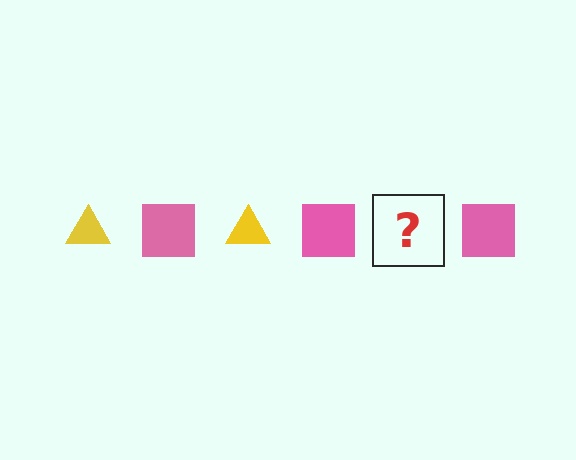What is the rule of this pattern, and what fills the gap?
The rule is that the pattern alternates between yellow triangle and pink square. The gap should be filled with a yellow triangle.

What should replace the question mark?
The question mark should be replaced with a yellow triangle.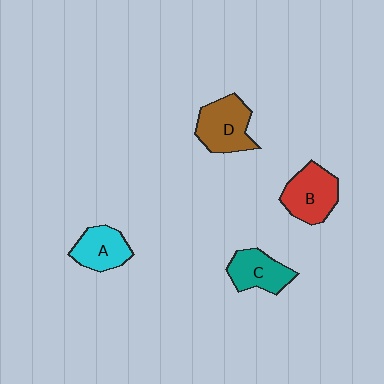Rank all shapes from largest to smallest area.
From largest to smallest: D (brown), B (red), C (teal), A (cyan).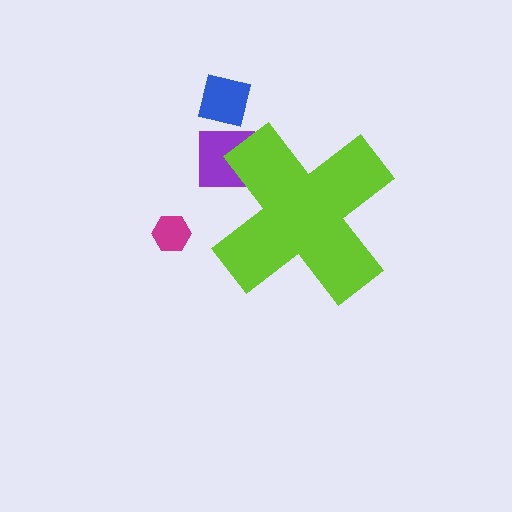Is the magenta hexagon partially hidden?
No, the magenta hexagon is fully visible.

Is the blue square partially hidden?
No, the blue square is fully visible.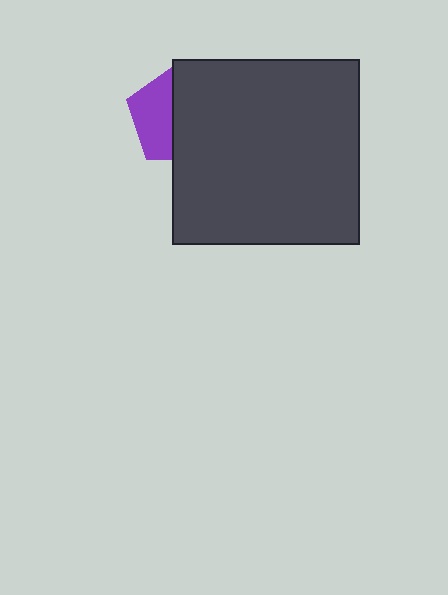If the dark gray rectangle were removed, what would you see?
You would see the complete purple pentagon.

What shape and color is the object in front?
The object in front is a dark gray rectangle.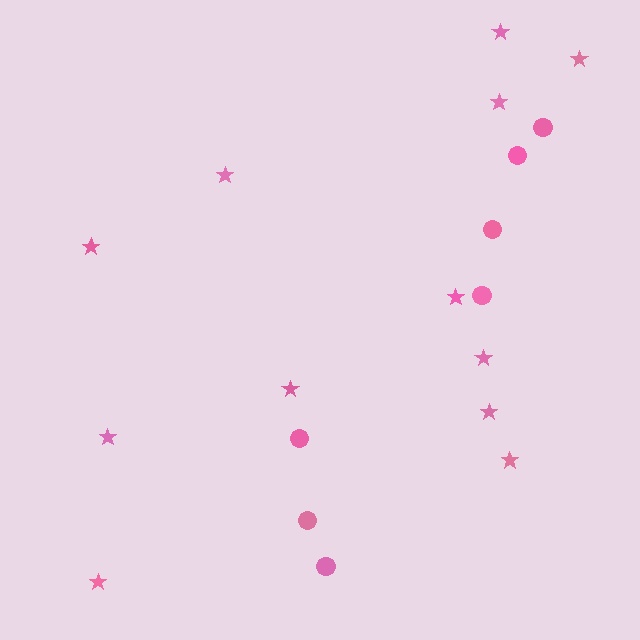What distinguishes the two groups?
There are 2 groups: one group of circles (7) and one group of stars (12).